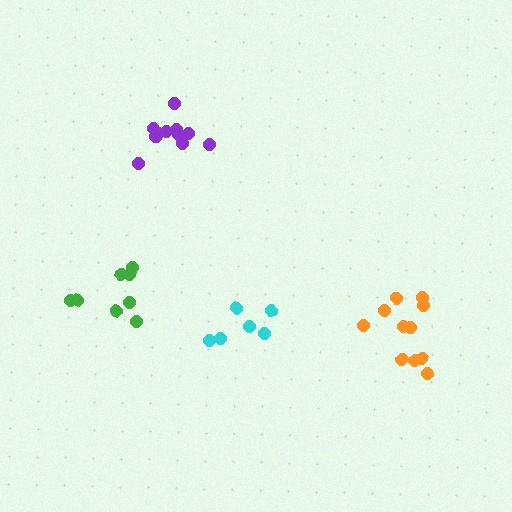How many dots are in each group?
Group 1: 11 dots, Group 2: 6 dots, Group 3: 11 dots, Group 4: 8 dots (36 total).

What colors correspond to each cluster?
The clusters are colored: purple, cyan, orange, green.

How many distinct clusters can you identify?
There are 4 distinct clusters.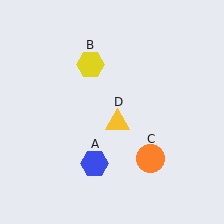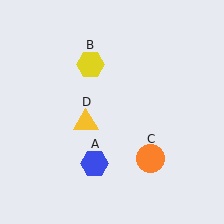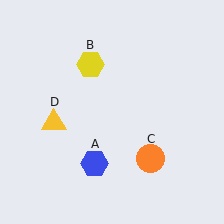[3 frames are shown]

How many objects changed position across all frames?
1 object changed position: yellow triangle (object D).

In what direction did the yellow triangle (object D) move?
The yellow triangle (object D) moved left.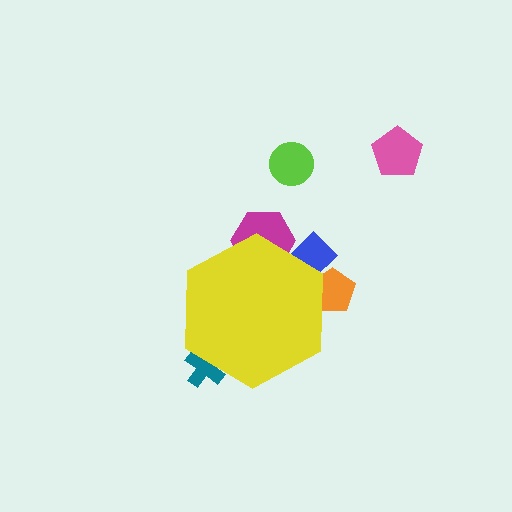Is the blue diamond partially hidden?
Yes, the blue diamond is partially hidden behind the yellow hexagon.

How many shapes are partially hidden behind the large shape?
4 shapes are partially hidden.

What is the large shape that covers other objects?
A yellow hexagon.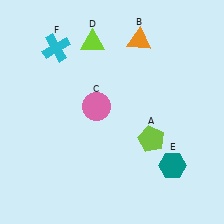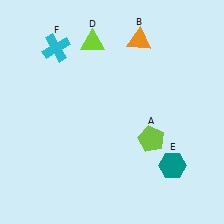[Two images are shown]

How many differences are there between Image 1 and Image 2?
There is 1 difference between the two images.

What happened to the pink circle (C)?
The pink circle (C) was removed in Image 2. It was in the top-left area of Image 1.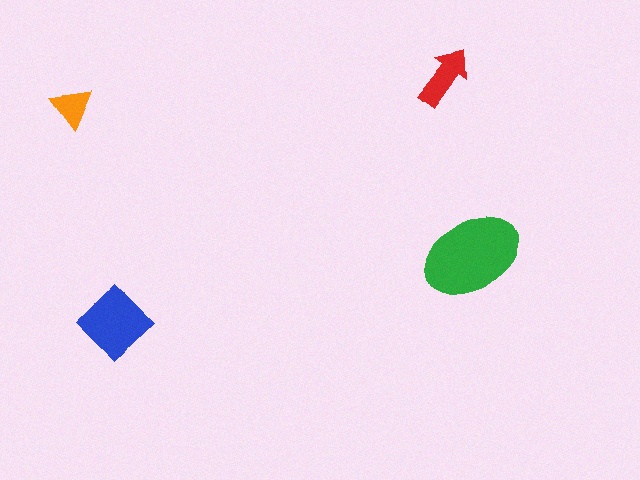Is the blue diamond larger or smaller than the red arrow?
Larger.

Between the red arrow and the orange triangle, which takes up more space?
The red arrow.